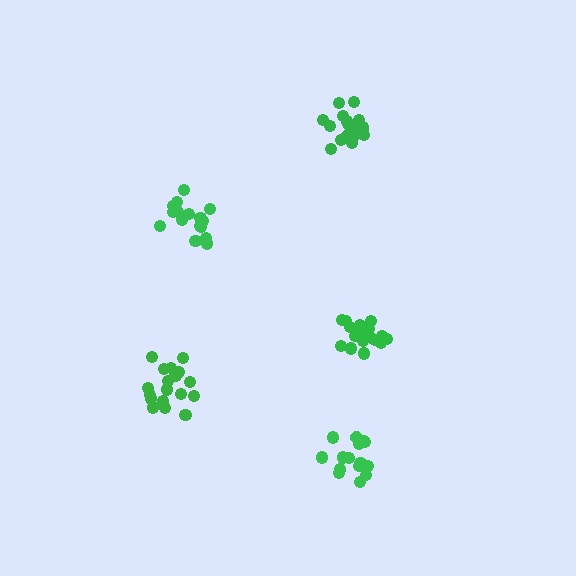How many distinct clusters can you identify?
There are 5 distinct clusters.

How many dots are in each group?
Group 1: 21 dots, Group 2: 19 dots, Group 3: 19 dots, Group 4: 18 dots, Group 5: 16 dots (93 total).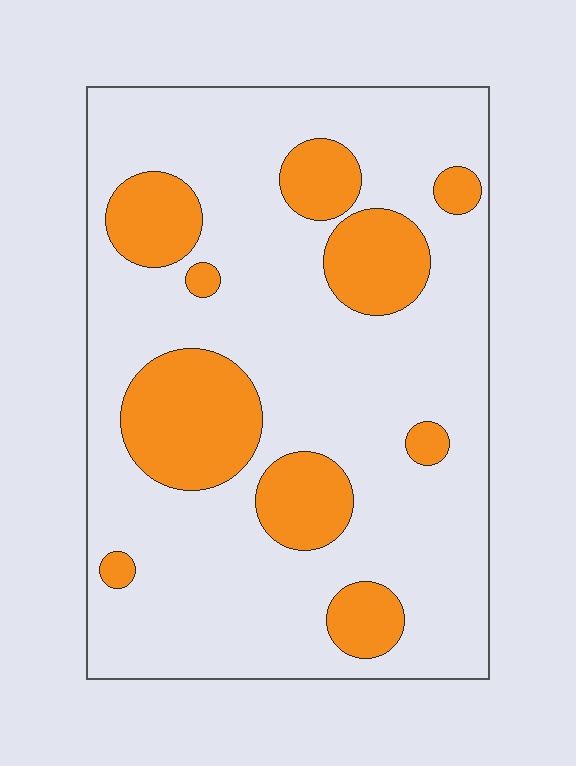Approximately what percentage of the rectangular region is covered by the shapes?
Approximately 25%.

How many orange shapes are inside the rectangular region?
10.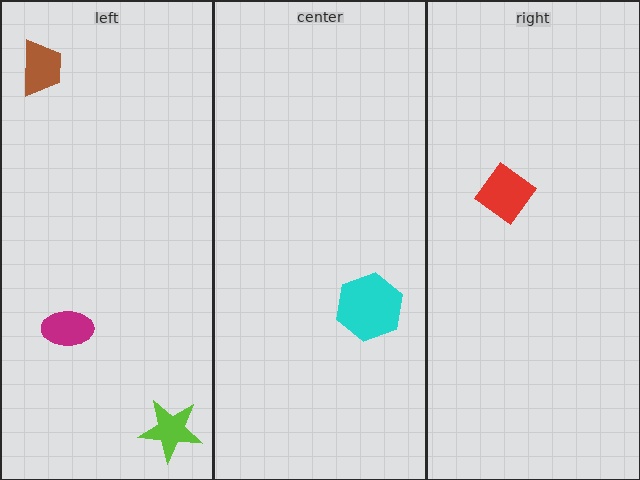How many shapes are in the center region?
1.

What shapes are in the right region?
The red diamond.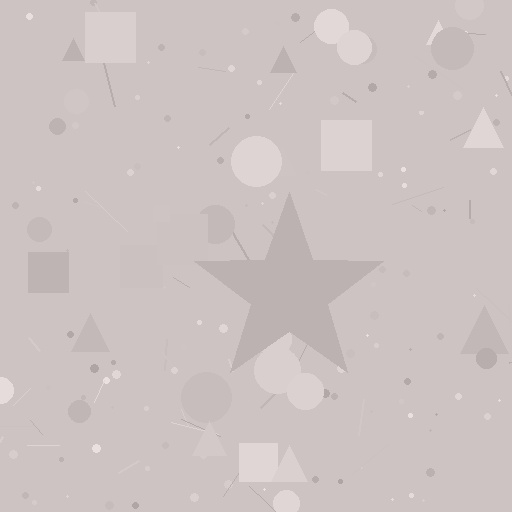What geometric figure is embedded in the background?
A star is embedded in the background.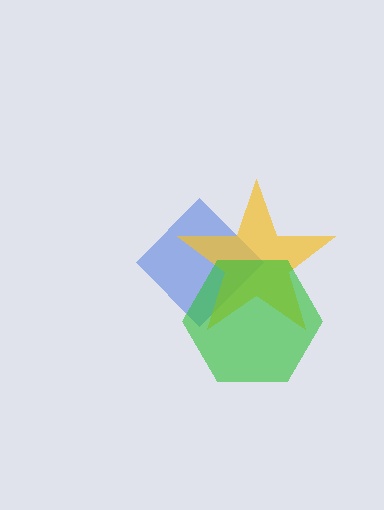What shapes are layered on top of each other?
The layered shapes are: a blue diamond, a yellow star, a green hexagon.